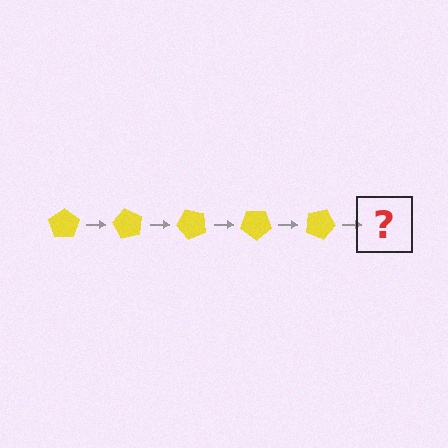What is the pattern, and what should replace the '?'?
The pattern is that the pentagon rotates 60 degrees each step. The '?' should be a yellow pentagon rotated 300 degrees.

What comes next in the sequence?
The next element should be a yellow pentagon rotated 300 degrees.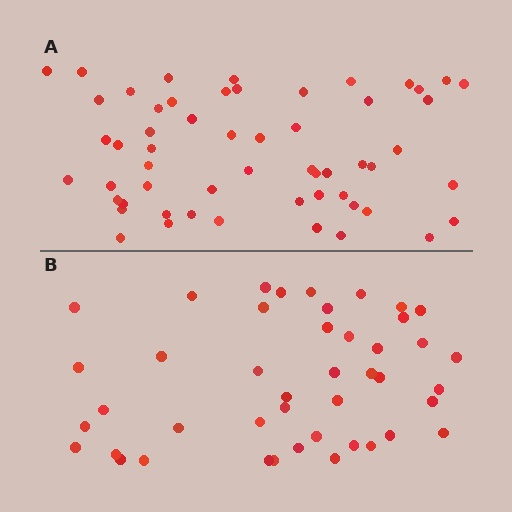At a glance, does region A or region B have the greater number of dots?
Region A (the top region) has more dots.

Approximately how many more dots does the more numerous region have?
Region A has roughly 12 or so more dots than region B.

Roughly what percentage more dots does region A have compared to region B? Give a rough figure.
About 25% more.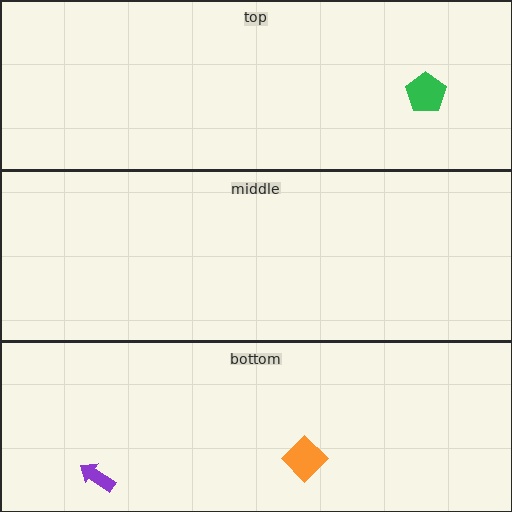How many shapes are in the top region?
1.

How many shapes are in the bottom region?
2.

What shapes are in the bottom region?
The orange diamond, the purple arrow.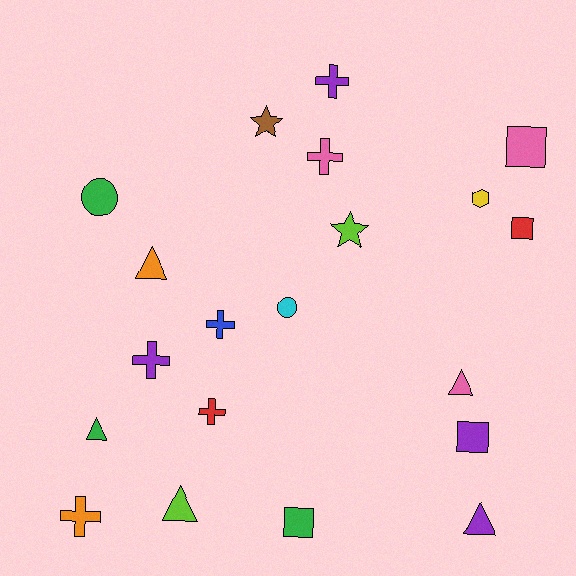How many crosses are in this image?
There are 6 crosses.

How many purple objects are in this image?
There are 4 purple objects.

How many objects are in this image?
There are 20 objects.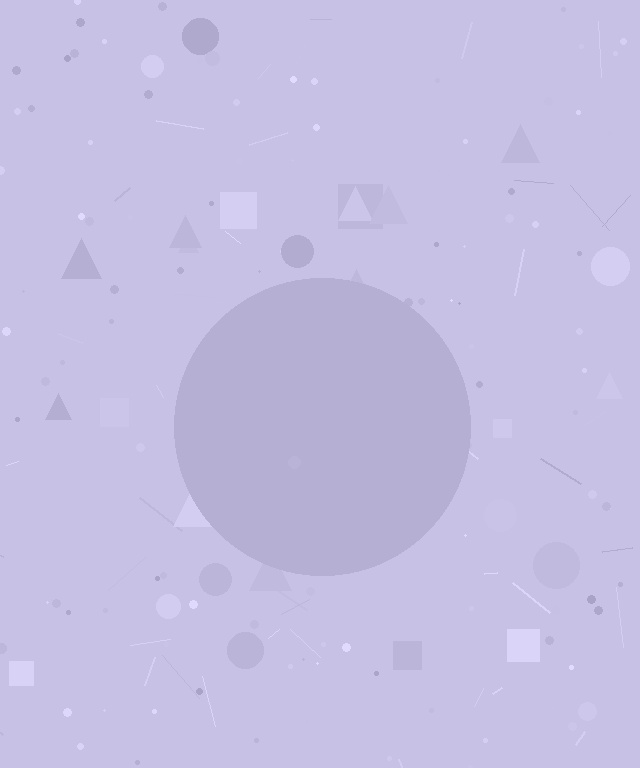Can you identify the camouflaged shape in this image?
The camouflaged shape is a circle.